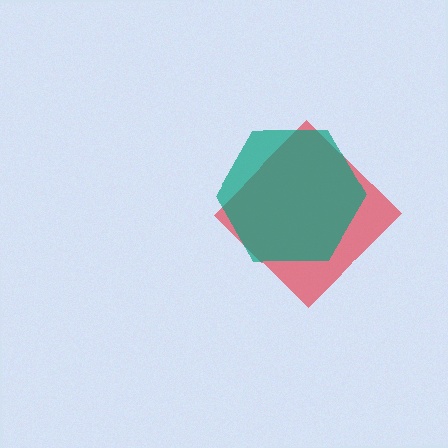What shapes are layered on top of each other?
The layered shapes are: a red diamond, a teal hexagon.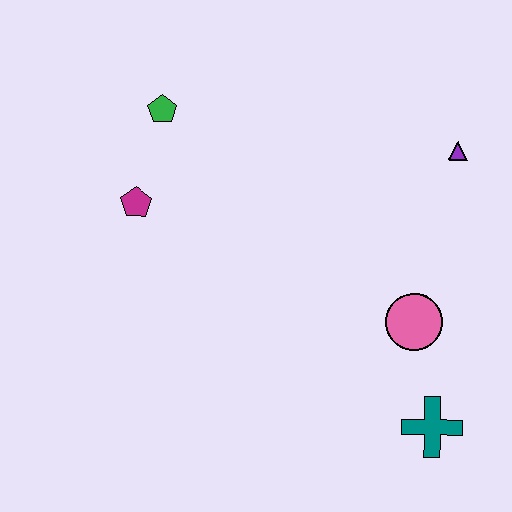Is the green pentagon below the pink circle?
No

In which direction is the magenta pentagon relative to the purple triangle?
The magenta pentagon is to the left of the purple triangle.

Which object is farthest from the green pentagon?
The teal cross is farthest from the green pentagon.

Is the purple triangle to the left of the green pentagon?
No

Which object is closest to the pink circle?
The teal cross is closest to the pink circle.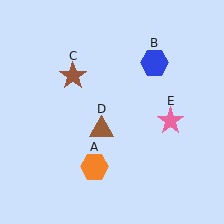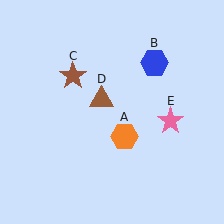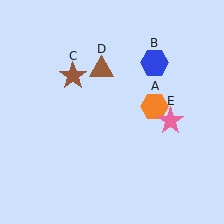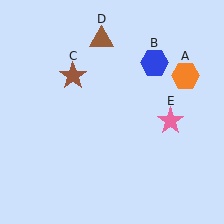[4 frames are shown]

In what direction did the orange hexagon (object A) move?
The orange hexagon (object A) moved up and to the right.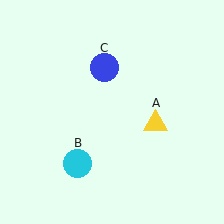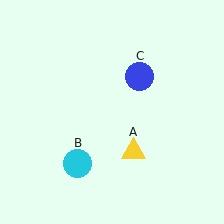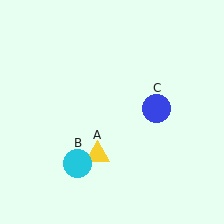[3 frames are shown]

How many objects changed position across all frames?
2 objects changed position: yellow triangle (object A), blue circle (object C).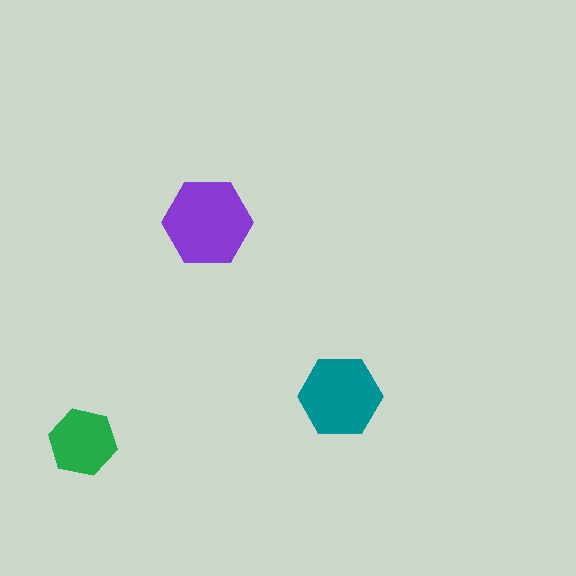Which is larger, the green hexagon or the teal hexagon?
The teal one.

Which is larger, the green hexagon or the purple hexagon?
The purple one.